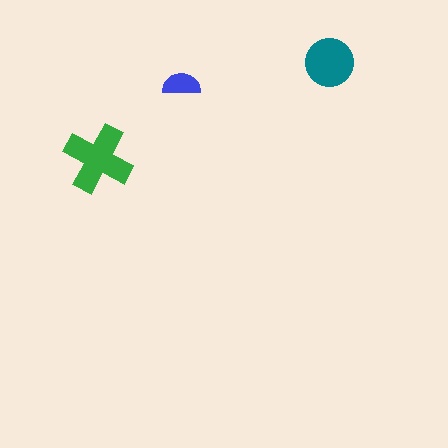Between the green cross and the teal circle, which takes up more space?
The green cross.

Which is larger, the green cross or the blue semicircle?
The green cross.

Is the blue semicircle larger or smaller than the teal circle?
Smaller.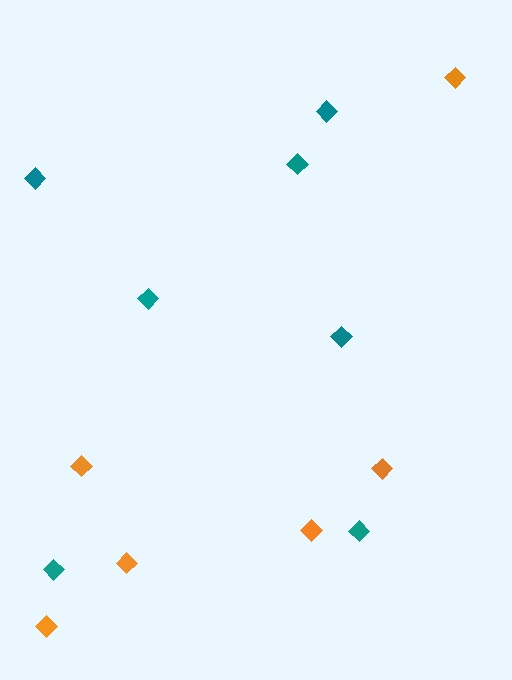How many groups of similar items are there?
There are 2 groups: one group of orange diamonds (6) and one group of teal diamonds (7).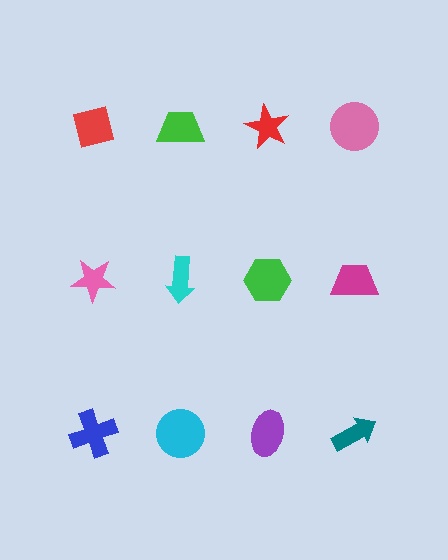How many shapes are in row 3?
4 shapes.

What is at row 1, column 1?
A red square.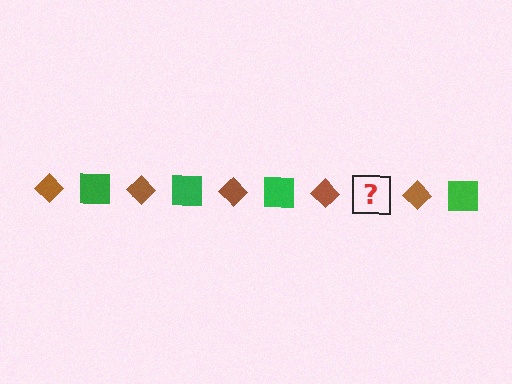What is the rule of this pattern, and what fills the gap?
The rule is that the pattern alternates between brown diamond and green square. The gap should be filled with a green square.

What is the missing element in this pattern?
The missing element is a green square.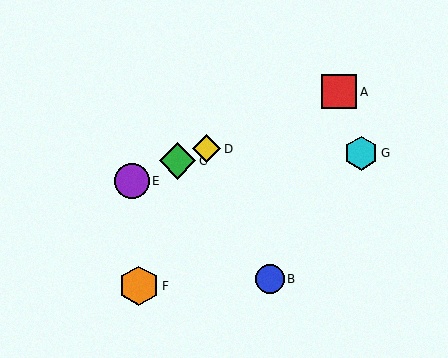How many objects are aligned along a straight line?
4 objects (A, C, D, E) are aligned along a straight line.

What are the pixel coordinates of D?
Object D is at (207, 149).